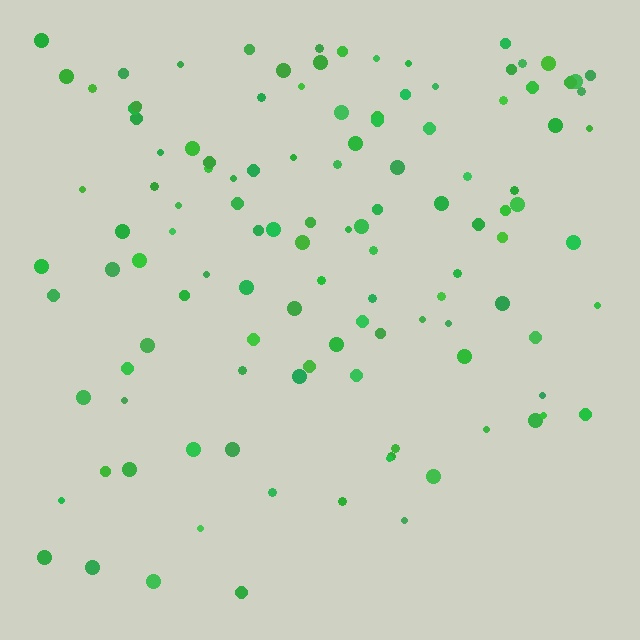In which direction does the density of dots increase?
From bottom to top, with the top side densest.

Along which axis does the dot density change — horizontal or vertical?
Vertical.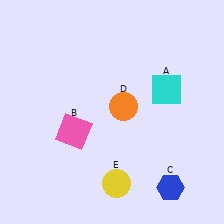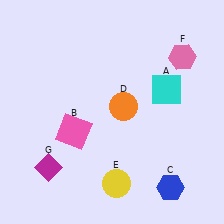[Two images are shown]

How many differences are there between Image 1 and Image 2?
There are 2 differences between the two images.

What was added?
A pink hexagon (F), a magenta diamond (G) were added in Image 2.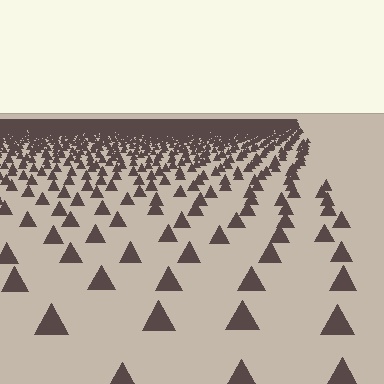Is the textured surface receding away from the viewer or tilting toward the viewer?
The surface is receding away from the viewer. Texture elements get smaller and denser toward the top.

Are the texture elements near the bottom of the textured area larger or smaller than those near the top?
Larger. Near the bottom, elements are closer to the viewer and appear at a bigger on-screen size.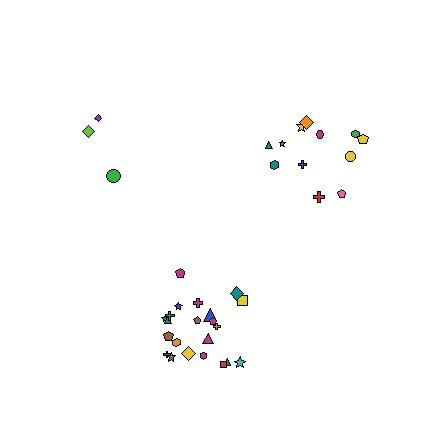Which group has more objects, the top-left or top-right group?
The top-right group.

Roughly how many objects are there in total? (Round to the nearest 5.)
Roughly 35 objects in total.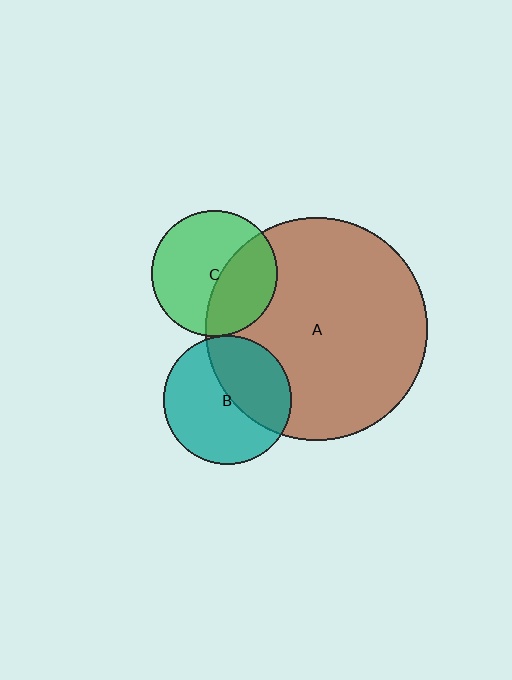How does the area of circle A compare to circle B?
Approximately 3.0 times.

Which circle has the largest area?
Circle A (brown).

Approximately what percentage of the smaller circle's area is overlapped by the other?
Approximately 40%.